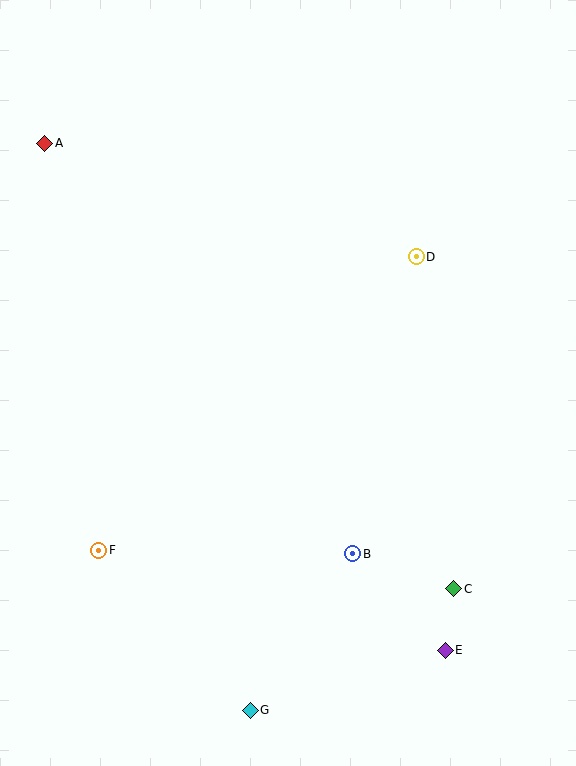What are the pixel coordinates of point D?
Point D is at (416, 257).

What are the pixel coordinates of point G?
Point G is at (250, 710).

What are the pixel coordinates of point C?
Point C is at (454, 589).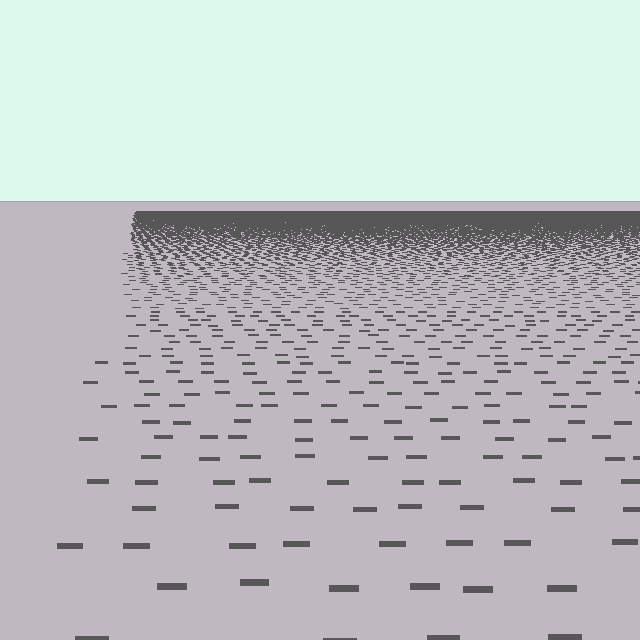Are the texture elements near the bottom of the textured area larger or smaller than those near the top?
Larger. Near the bottom, elements are closer to the viewer and appear at a bigger on-screen size.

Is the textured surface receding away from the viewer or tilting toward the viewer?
The surface is receding away from the viewer. Texture elements get smaller and denser toward the top.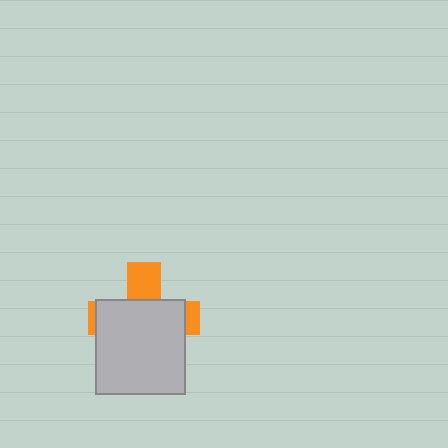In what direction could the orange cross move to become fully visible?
The orange cross could move up. That would shift it out from behind the light gray rectangle entirely.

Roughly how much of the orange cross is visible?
A small part of it is visible (roughly 32%).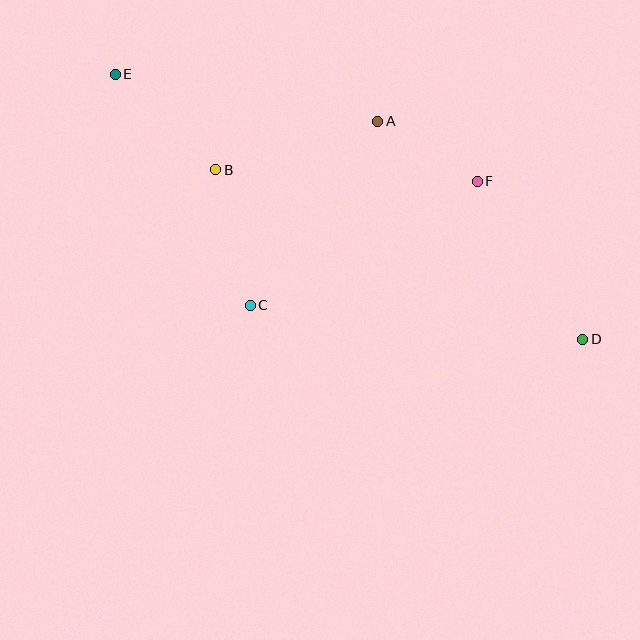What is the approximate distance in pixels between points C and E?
The distance between C and E is approximately 268 pixels.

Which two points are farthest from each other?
Points D and E are farthest from each other.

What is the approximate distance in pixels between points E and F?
The distance between E and F is approximately 378 pixels.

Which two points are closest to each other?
Points A and F are closest to each other.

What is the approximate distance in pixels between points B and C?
The distance between B and C is approximately 140 pixels.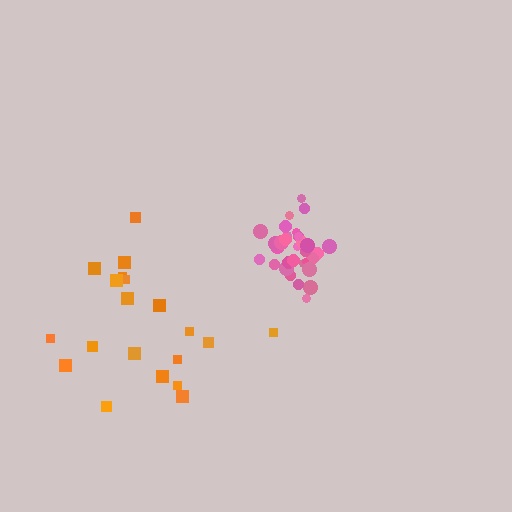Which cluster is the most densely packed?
Pink.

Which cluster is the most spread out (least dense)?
Orange.